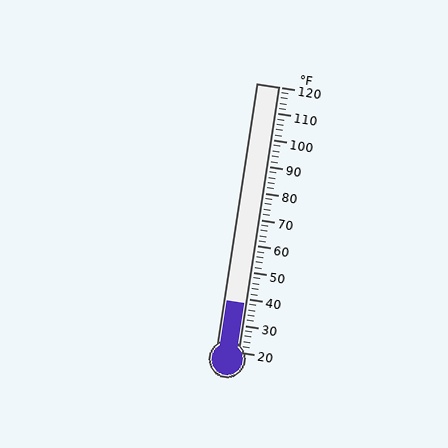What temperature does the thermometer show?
The thermometer shows approximately 38°F.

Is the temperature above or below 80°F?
The temperature is below 80°F.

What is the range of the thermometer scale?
The thermometer scale ranges from 20°F to 120°F.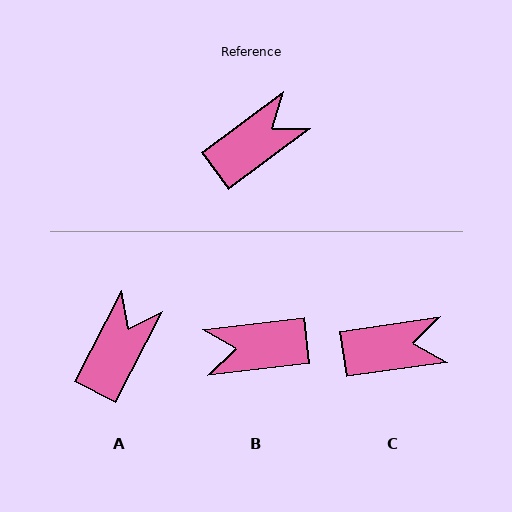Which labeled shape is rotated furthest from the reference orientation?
B, about 150 degrees away.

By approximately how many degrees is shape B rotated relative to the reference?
Approximately 150 degrees counter-clockwise.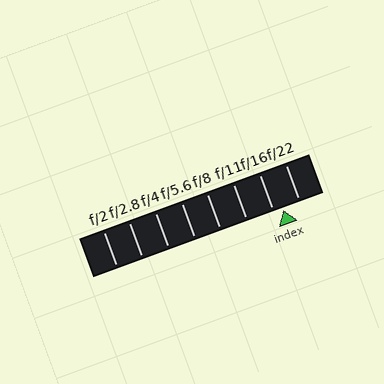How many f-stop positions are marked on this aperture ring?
There are 8 f-stop positions marked.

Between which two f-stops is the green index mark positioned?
The index mark is between f/16 and f/22.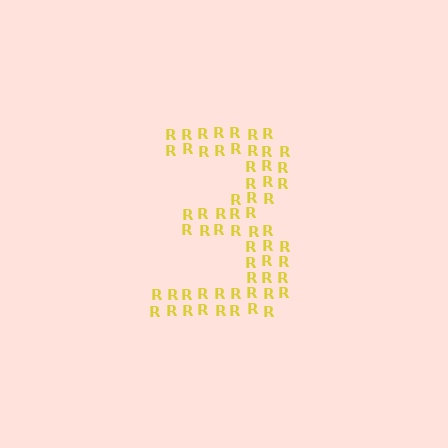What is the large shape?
The large shape is the digit 3.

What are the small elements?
The small elements are letter R's.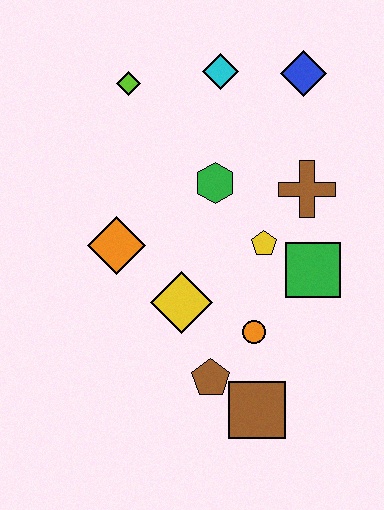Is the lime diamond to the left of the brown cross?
Yes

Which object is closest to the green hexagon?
The yellow pentagon is closest to the green hexagon.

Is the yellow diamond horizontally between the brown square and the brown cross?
No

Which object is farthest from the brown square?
The lime diamond is farthest from the brown square.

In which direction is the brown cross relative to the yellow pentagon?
The brown cross is above the yellow pentagon.